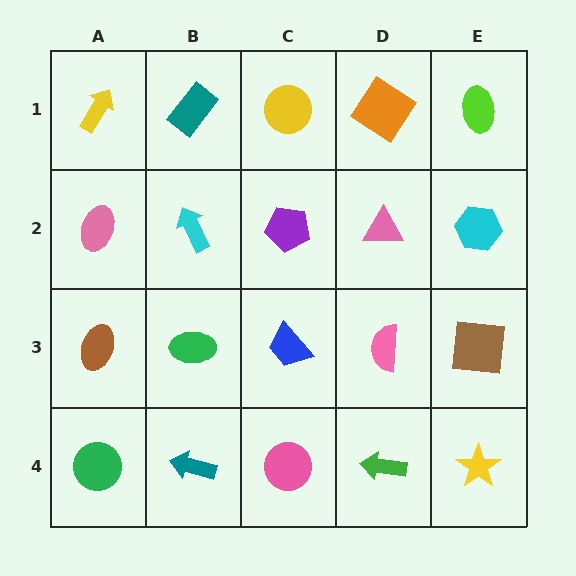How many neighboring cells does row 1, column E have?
2.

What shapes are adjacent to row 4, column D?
A pink semicircle (row 3, column D), a pink circle (row 4, column C), a yellow star (row 4, column E).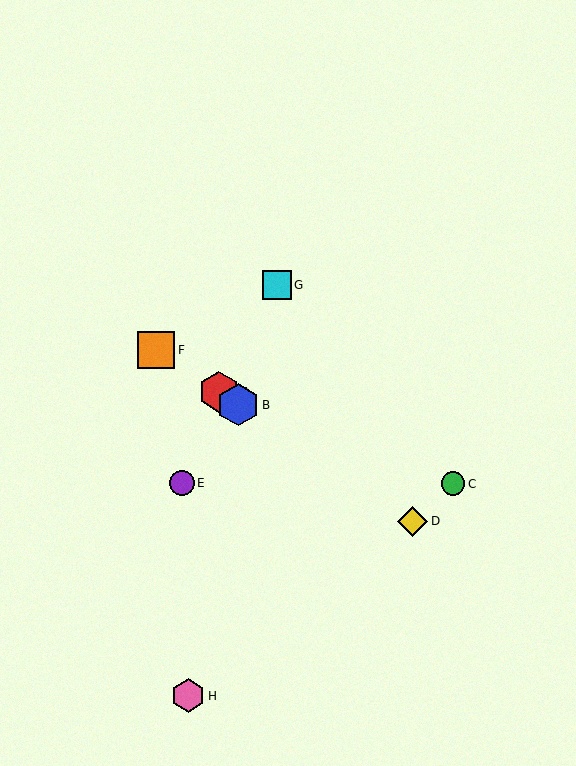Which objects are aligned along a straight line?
Objects A, B, D, F are aligned along a straight line.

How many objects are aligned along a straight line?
4 objects (A, B, D, F) are aligned along a straight line.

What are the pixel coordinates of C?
Object C is at (453, 484).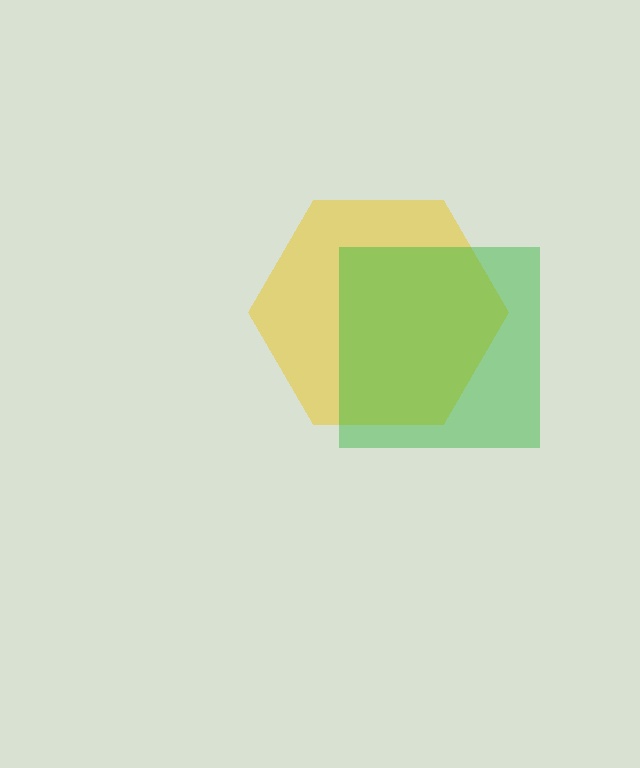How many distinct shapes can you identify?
There are 2 distinct shapes: a yellow hexagon, a green square.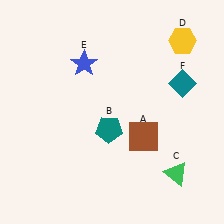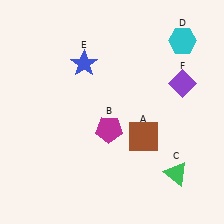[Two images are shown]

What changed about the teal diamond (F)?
In Image 1, F is teal. In Image 2, it changed to purple.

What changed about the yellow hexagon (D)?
In Image 1, D is yellow. In Image 2, it changed to cyan.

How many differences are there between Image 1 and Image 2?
There are 3 differences between the two images.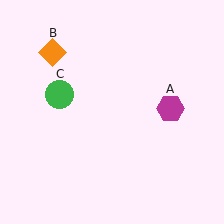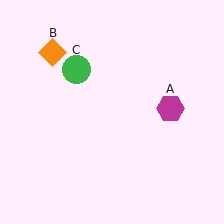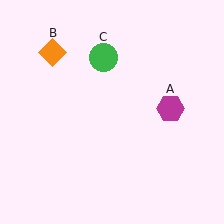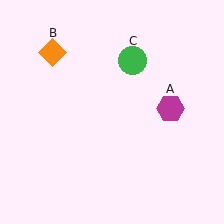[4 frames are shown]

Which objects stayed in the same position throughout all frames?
Magenta hexagon (object A) and orange diamond (object B) remained stationary.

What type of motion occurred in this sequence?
The green circle (object C) rotated clockwise around the center of the scene.